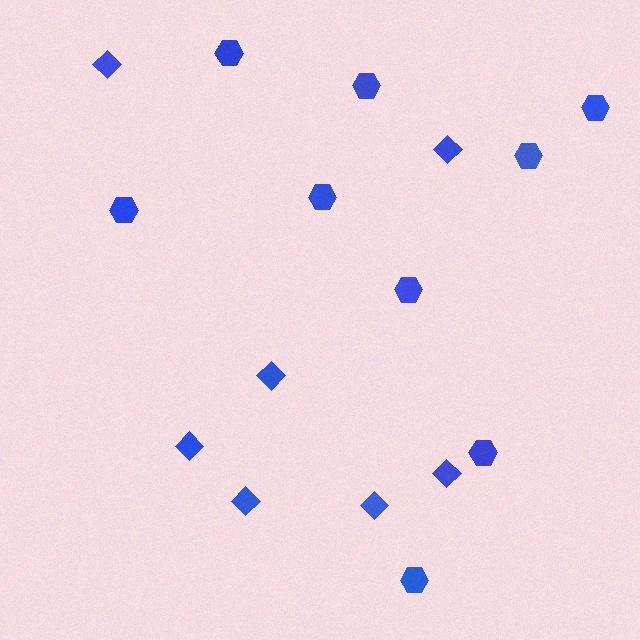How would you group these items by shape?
There are 2 groups: one group of hexagons (9) and one group of diamonds (7).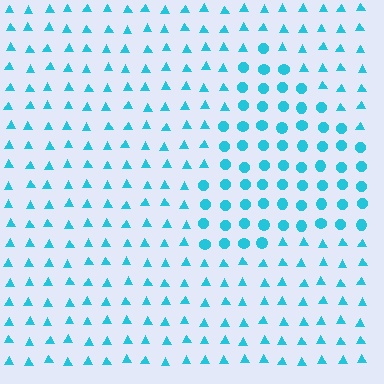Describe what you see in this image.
The image is filled with small cyan elements arranged in a uniform grid. A triangle-shaped region contains circles, while the surrounding area contains triangles. The boundary is defined purely by the change in element shape.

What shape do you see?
I see a triangle.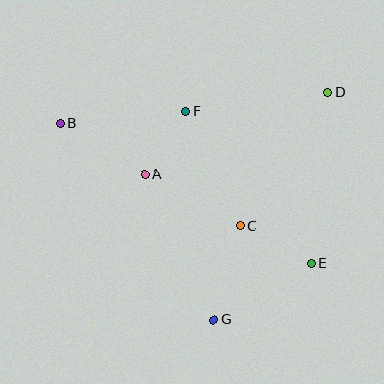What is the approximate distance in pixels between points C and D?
The distance between C and D is approximately 159 pixels.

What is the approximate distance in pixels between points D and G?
The distance between D and G is approximately 254 pixels.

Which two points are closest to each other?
Points A and F are closest to each other.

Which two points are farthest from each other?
Points B and E are farthest from each other.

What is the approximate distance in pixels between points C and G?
The distance between C and G is approximately 98 pixels.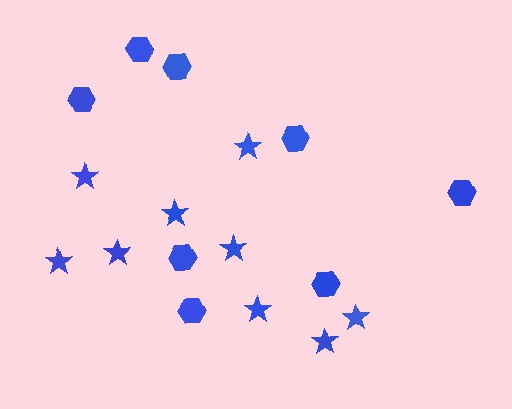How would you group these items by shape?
There are 2 groups: one group of stars (9) and one group of hexagons (8).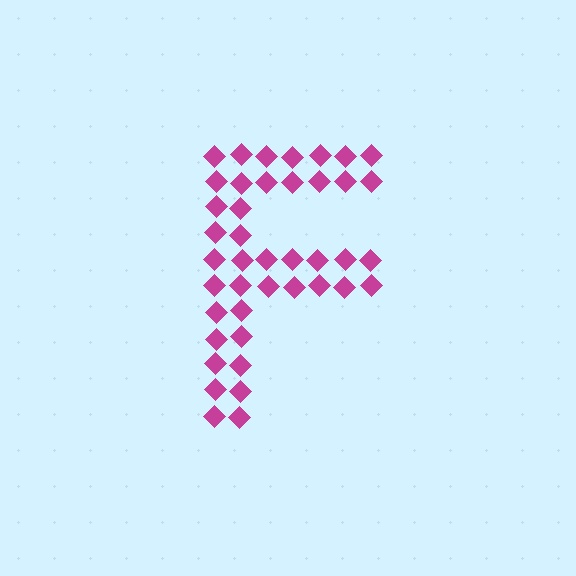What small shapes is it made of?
It is made of small diamonds.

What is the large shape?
The large shape is the letter F.